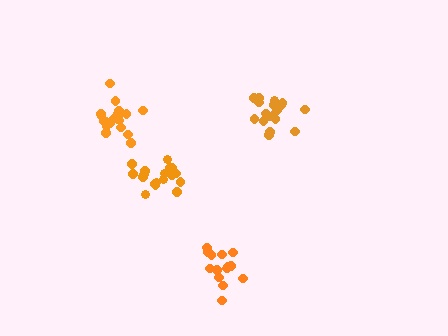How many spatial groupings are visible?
There are 4 spatial groupings.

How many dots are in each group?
Group 1: 14 dots, Group 2: 19 dots, Group 3: 19 dots, Group 4: 18 dots (70 total).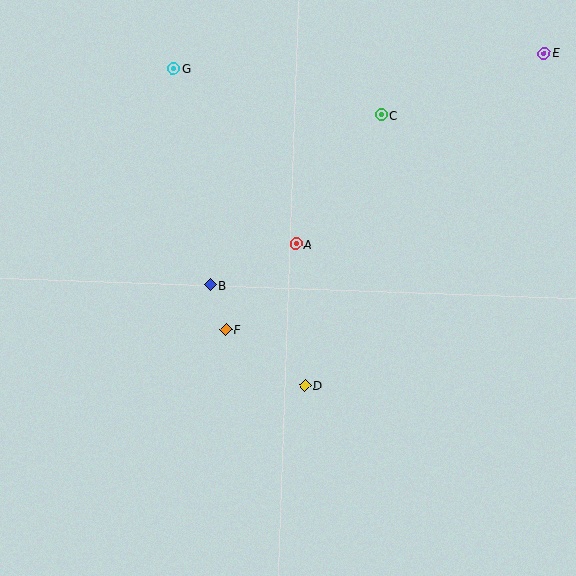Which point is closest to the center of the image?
Point A at (296, 244) is closest to the center.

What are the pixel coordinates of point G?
Point G is at (173, 69).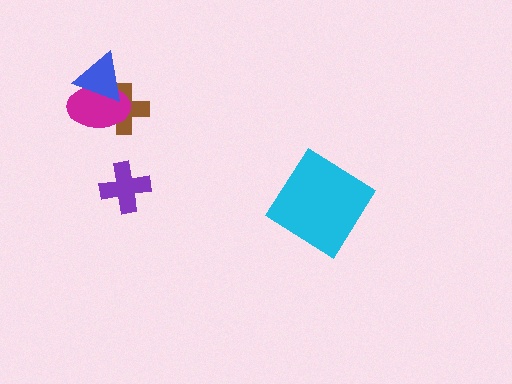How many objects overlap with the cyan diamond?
0 objects overlap with the cyan diamond.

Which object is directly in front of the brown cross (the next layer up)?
The magenta ellipse is directly in front of the brown cross.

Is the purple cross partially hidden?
No, no other shape covers it.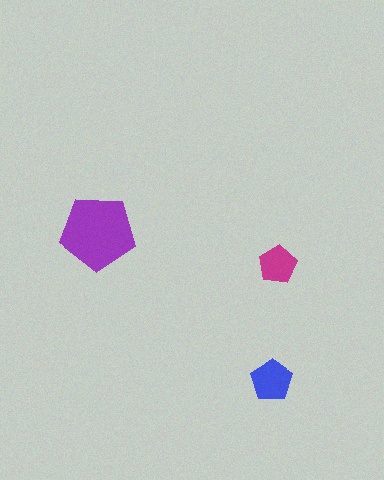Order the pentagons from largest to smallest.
the purple one, the blue one, the magenta one.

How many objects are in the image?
There are 3 objects in the image.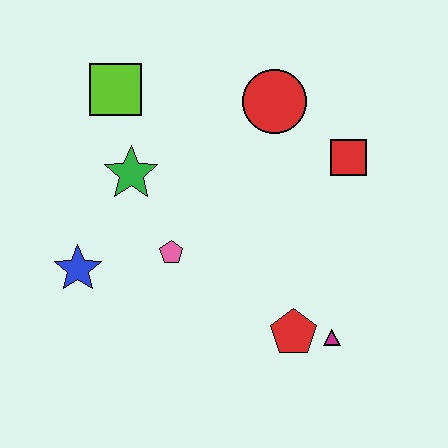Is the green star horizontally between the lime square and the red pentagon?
Yes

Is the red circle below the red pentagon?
No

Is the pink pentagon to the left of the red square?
Yes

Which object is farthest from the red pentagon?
The lime square is farthest from the red pentagon.